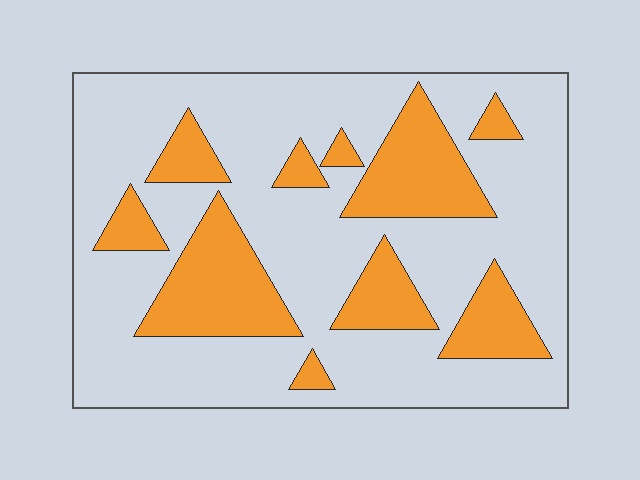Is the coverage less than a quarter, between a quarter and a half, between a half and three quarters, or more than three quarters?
Between a quarter and a half.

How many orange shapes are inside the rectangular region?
10.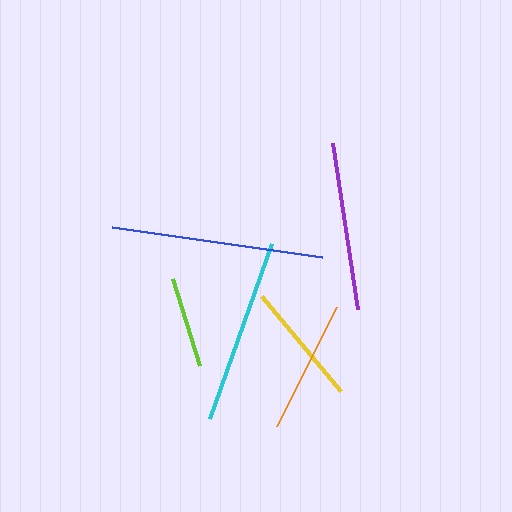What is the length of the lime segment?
The lime segment is approximately 91 pixels long.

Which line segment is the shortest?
The lime line is the shortest at approximately 91 pixels.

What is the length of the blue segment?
The blue segment is approximately 212 pixels long.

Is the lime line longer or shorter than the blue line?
The blue line is longer than the lime line.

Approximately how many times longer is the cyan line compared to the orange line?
The cyan line is approximately 1.4 times the length of the orange line.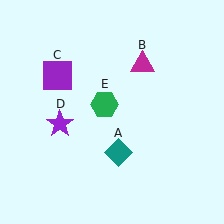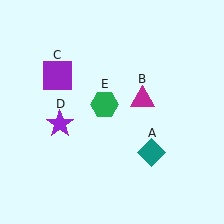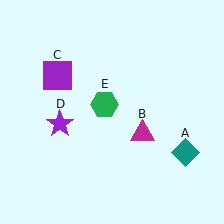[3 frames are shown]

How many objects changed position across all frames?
2 objects changed position: teal diamond (object A), magenta triangle (object B).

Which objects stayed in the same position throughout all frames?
Purple square (object C) and purple star (object D) and green hexagon (object E) remained stationary.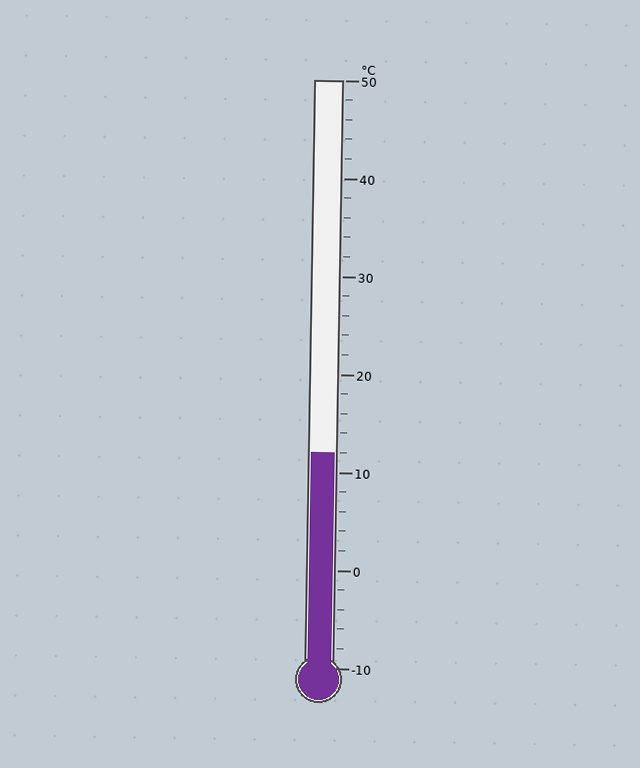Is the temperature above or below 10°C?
The temperature is above 10°C.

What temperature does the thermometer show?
The thermometer shows approximately 12°C.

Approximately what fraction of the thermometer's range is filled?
The thermometer is filled to approximately 35% of its range.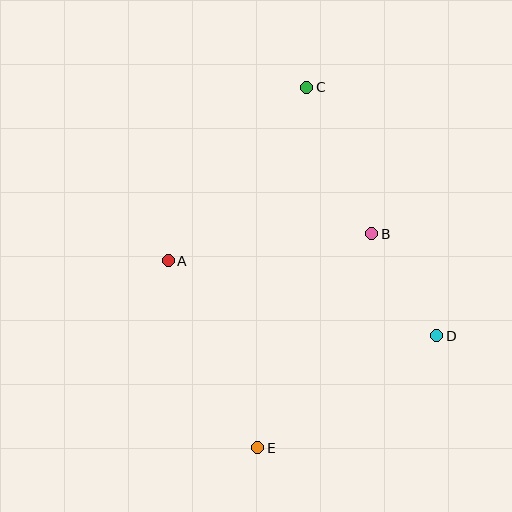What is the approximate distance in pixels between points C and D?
The distance between C and D is approximately 280 pixels.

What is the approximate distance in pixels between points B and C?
The distance between B and C is approximately 160 pixels.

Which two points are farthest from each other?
Points C and E are farthest from each other.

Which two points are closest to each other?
Points B and D are closest to each other.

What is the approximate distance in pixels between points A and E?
The distance between A and E is approximately 207 pixels.